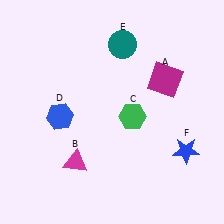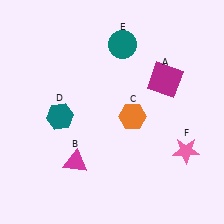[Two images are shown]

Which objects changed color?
C changed from green to orange. D changed from blue to teal. F changed from blue to pink.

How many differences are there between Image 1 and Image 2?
There are 3 differences between the two images.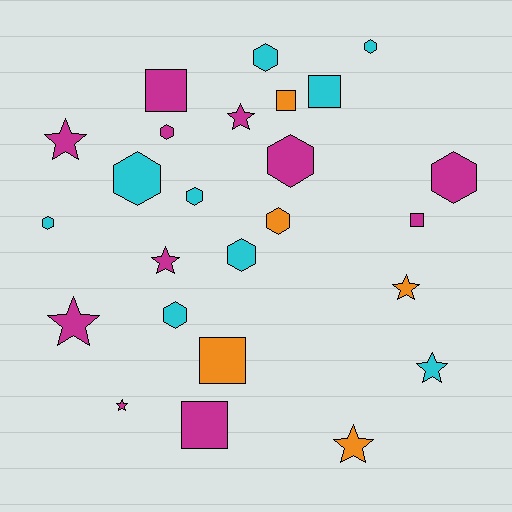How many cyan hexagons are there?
There are 7 cyan hexagons.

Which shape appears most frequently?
Hexagon, with 11 objects.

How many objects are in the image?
There are 25 objects.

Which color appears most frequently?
Magenta, with 11 objects.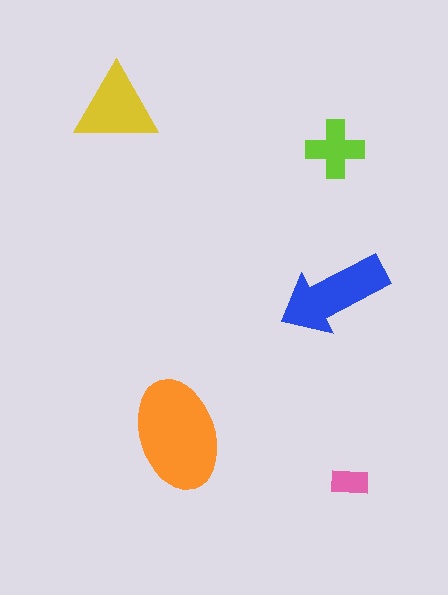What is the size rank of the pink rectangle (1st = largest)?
5th.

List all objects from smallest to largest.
The pink rectangle, the lime cross, the yellow triangle, the blue arrow, the orange ellipse.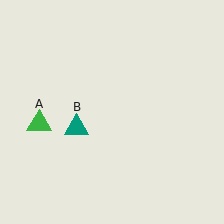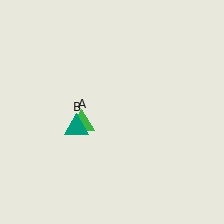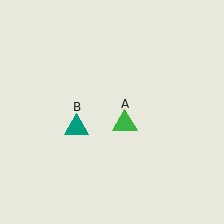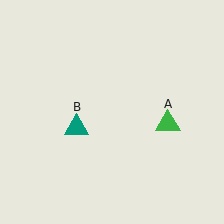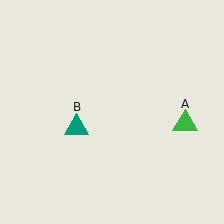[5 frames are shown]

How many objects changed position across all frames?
1 object changed position: green triangle (object A).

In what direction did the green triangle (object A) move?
The green triangle (object A) moved right.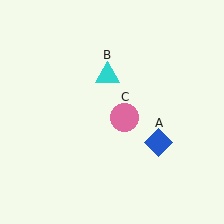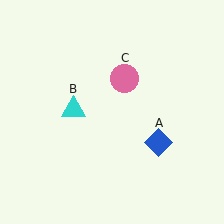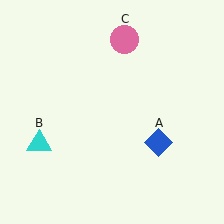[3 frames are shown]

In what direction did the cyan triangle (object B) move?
The cyan triangle (object B) moved down and to the left.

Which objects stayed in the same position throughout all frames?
Blue diamond (object A) remained stationary.